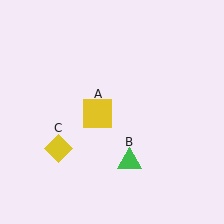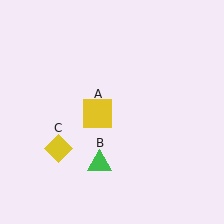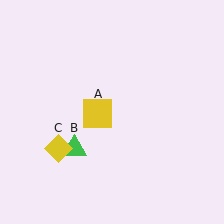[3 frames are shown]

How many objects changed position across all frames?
1 object changed position: green triangle (object B).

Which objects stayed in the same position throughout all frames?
Yellow square (object A) and yellow diamond (object C) remained stationary.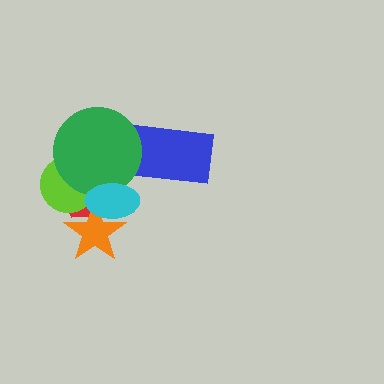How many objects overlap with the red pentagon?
4 objects overlap with the red pentagon.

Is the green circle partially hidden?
Yes, it is partially covered by another shape.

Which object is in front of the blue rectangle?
The green circle is in front of the blue rectangle.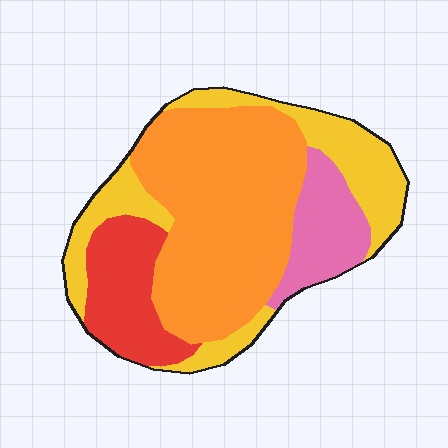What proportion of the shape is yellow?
Yellow covers 25% of the shape.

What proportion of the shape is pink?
Pink takes up about one eighth (1/8) of the shape.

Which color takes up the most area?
Orange, at roughly 45%.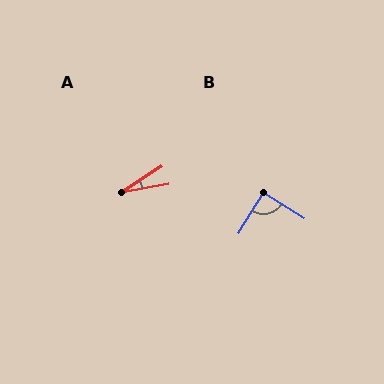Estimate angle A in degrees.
Approximately 23 degrees.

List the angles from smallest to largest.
A (23°), B (90°).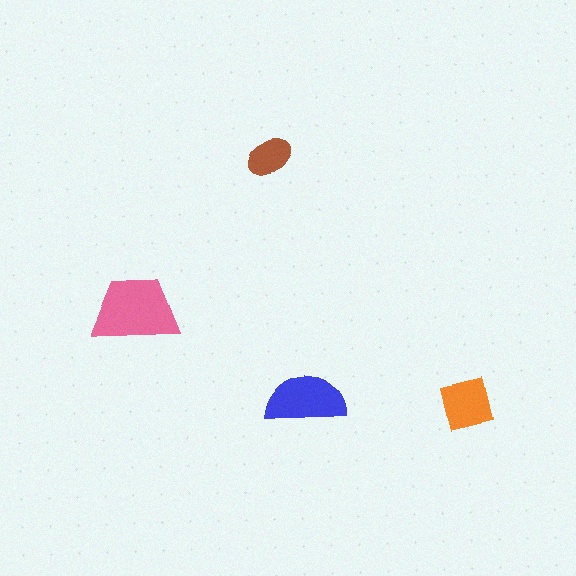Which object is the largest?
The pink trapezoid.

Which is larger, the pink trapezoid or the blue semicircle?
The pink trapezoid.